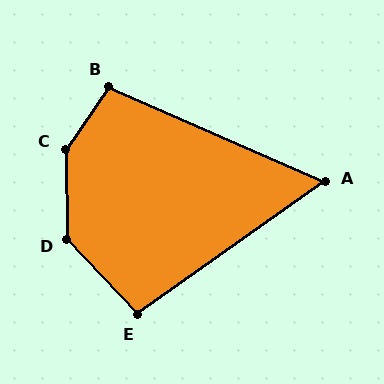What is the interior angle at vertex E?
Approximately 98 degrees (obtuse).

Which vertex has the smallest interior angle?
A, at approximately 59 degrees.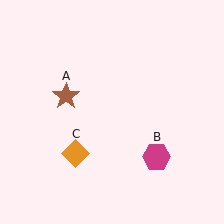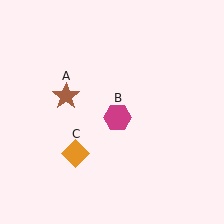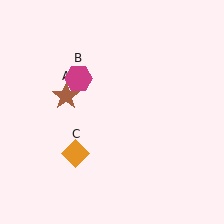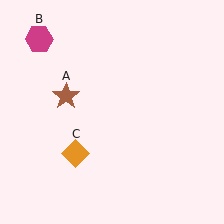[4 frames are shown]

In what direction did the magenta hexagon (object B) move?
The magenta hexagon (object B) moved up and to the left.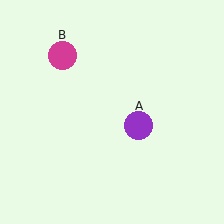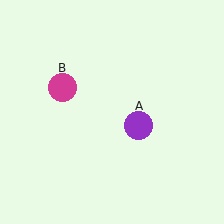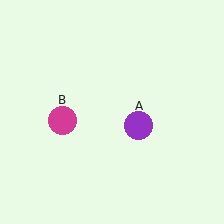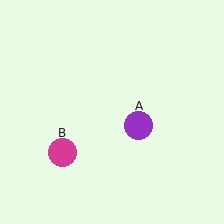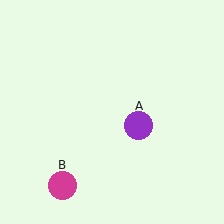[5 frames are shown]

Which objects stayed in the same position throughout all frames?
Purple circle (object A) remained stationary.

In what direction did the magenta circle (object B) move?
The magenta circle (object B) moved down.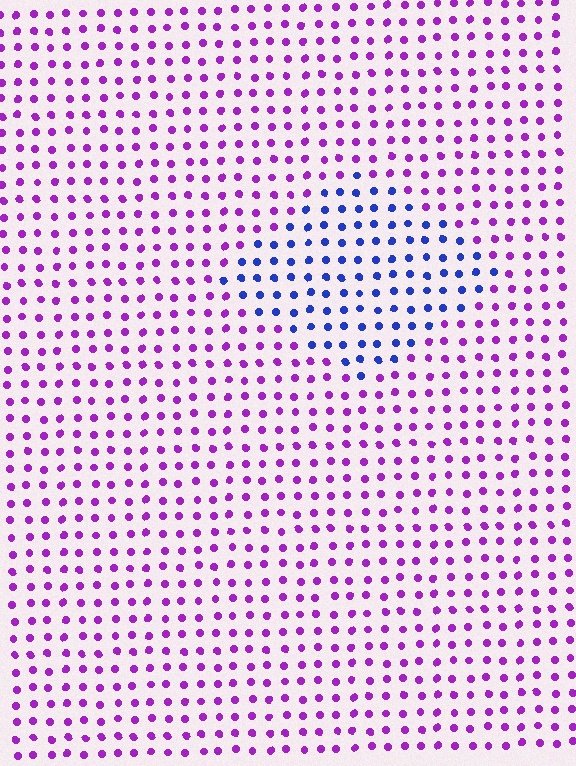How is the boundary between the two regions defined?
The boundary is defined purely by a slight shift in hue (about 58 degrees). Spacing, size, and orientation are identical on both sides.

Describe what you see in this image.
The image is filled with small purple elements in a uniform arrangement. A diamond-shaped region is visible where the elements are tinted to a slightly different hue, forming a subtle color boundary.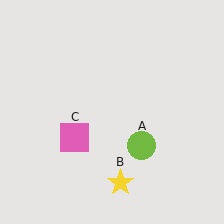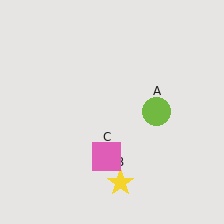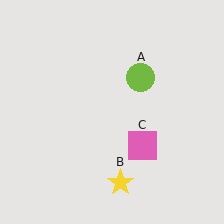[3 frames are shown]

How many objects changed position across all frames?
2 objects changed position: lime circle (object A), pink square (object C).